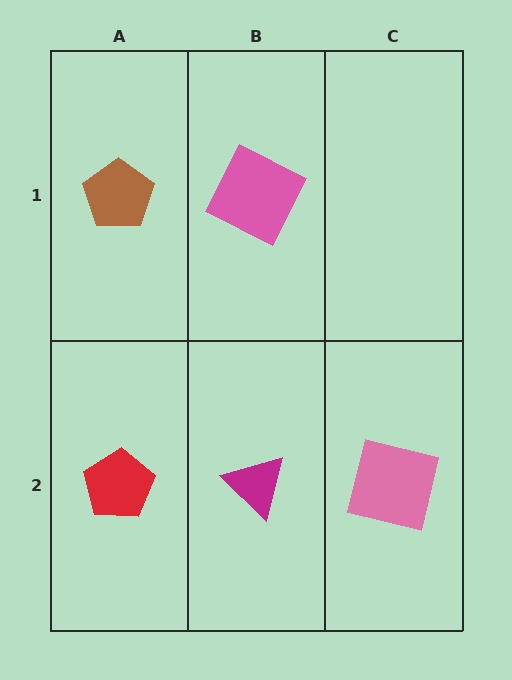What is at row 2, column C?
A pink square.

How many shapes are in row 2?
3 shapes.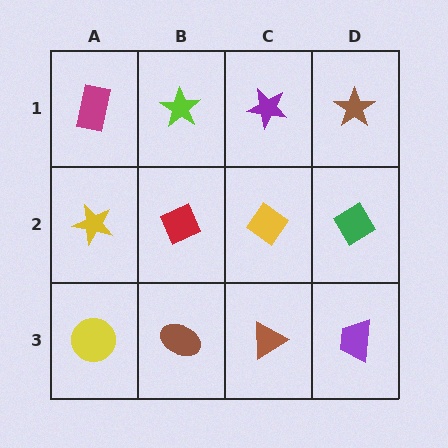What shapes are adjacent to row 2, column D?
A brown star (row 1, column D), a purple trapezoid (row 3, column D), a yellow diamond (row 2, column C).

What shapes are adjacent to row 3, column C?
A yellow diamond (row 2, column C), a brown ellipse (row 3, column B), a purple trapezoid (row 3, column D).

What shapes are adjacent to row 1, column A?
A yellow star (row 2, column A), a lime star (row 1, column B).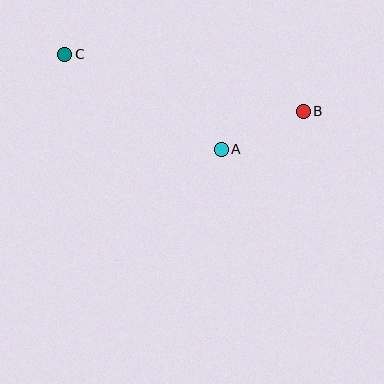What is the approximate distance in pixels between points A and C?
The distance between A and C is approximately 183 pixels.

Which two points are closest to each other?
Points A and B are closest to each other.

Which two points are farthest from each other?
Points B and C are farthest from each other.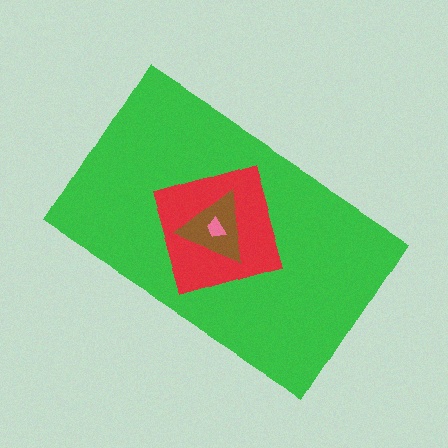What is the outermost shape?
The green rectangle.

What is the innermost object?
The pink trapezoid.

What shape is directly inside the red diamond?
The brown triangle.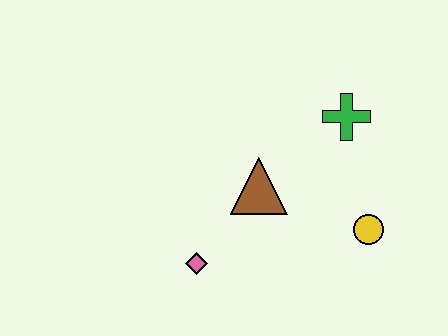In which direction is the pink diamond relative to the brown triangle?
The pink diamond is below the brown triangle.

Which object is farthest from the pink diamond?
The green cross is farthest from the pink diamond.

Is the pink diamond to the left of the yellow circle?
Yes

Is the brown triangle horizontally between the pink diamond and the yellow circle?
Yes